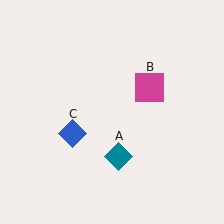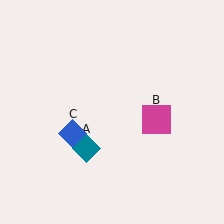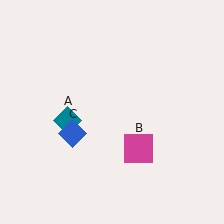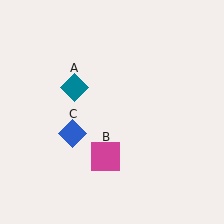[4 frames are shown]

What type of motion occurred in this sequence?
The teal diamond (object A), magenta square (object B) rotated clockwise around the center of the scene.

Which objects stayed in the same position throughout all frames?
Blue diamond (object C) remained stationary.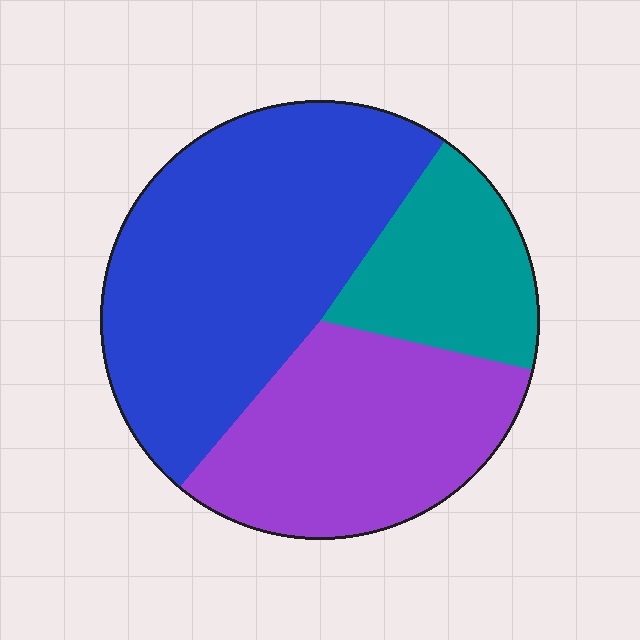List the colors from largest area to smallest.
From largest to smallest: blue, purple, teal.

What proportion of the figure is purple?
Purple takes up about one third (1/3) of the figure.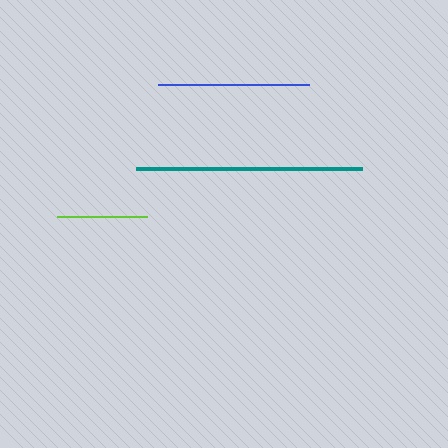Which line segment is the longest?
The teal line is the longest at approximately 226 pixels.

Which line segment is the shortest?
The lime line is the shortest at approximately 90 pixels.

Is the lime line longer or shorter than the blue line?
The blue line is longer than the lime line.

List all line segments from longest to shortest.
From longest to shortest: teal, blue, lime.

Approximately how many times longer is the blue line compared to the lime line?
The blue line is approximately 1.7 times the length of the lime line.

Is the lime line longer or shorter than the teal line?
The teal line is longer than the lime line.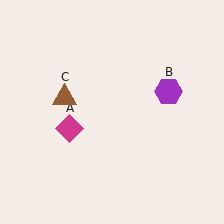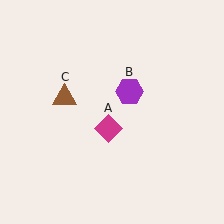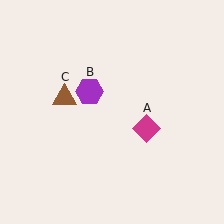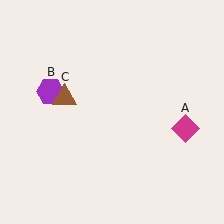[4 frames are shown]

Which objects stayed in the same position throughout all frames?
Brown triangle (object C) remained stationary.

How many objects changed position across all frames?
2 objects changed position: magenta diamond (object A), purple hexagon (object B).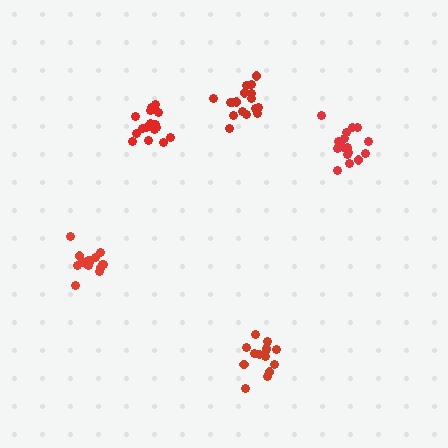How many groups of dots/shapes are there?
There are 5 groups.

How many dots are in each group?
Group 1: 16 dots, Group 2: 14 dots, Group 3: 16 dots, Group 4: 16 dots, Group 5: 18 dots (80 total).